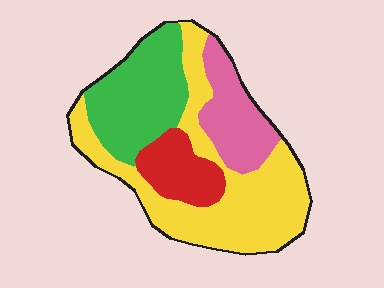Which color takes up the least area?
Red, at roughly 15%.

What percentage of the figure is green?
Green covers 26% of the figure.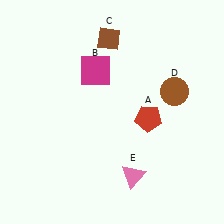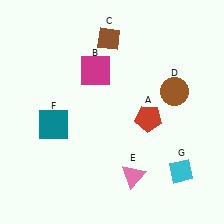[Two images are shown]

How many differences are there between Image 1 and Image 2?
There are 2 differences between the two images.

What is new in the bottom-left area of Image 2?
A teal square (F) was added in the bottom-left area of Image 2.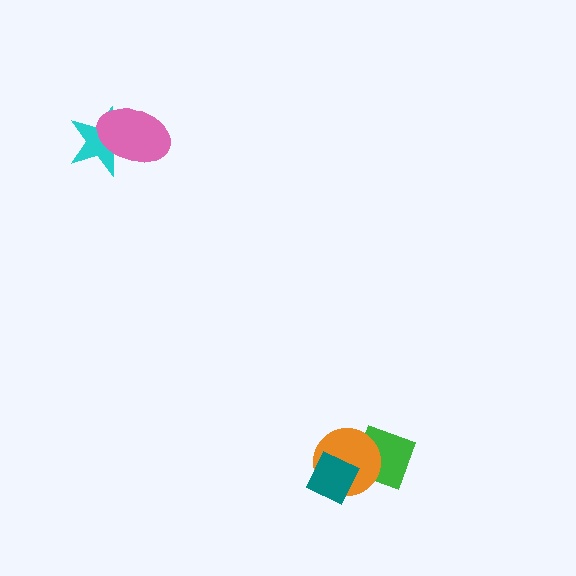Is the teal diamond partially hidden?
No, no other shape covers it.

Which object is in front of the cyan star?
The pink ellipse is in front of the cyan star.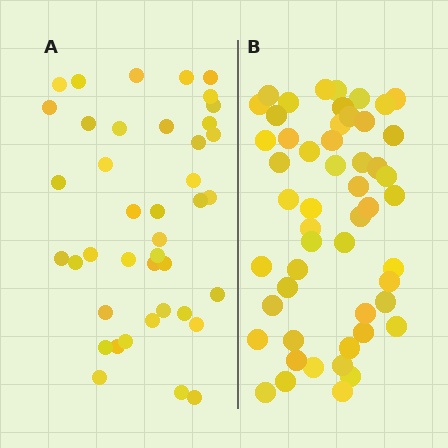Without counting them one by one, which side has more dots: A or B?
Region B (the right region) has more dots.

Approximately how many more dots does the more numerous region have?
Region B has roughly 12 or so more dots than region A.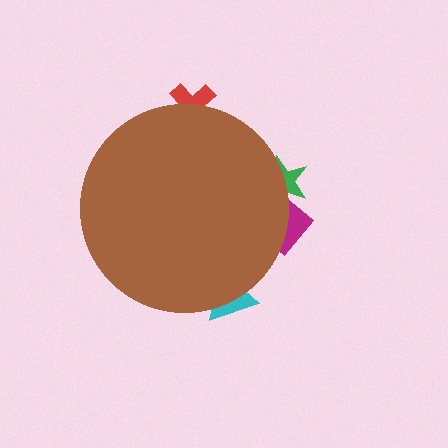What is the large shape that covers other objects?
A brown circle.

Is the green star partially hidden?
Yes, the green star is partially hidden behind the brown circle.